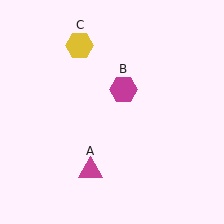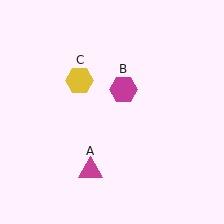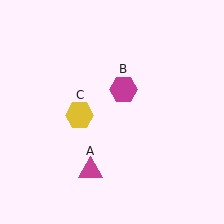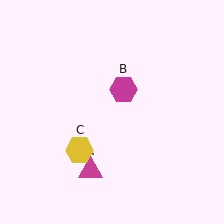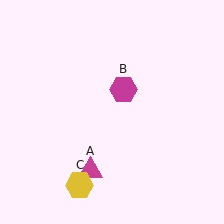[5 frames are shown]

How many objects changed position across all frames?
1 object changed position: yellow hexagon (object C).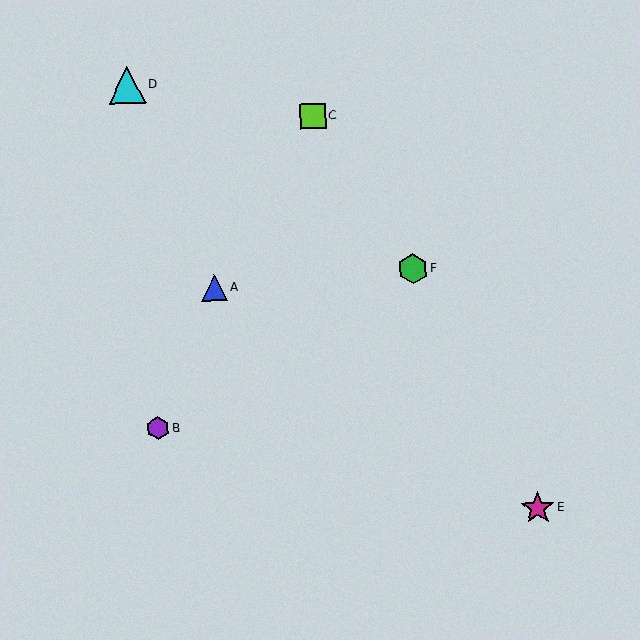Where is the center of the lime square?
The center of the lime square is at (313, 116).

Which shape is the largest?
The cyan triangle (labeled D) is the largest.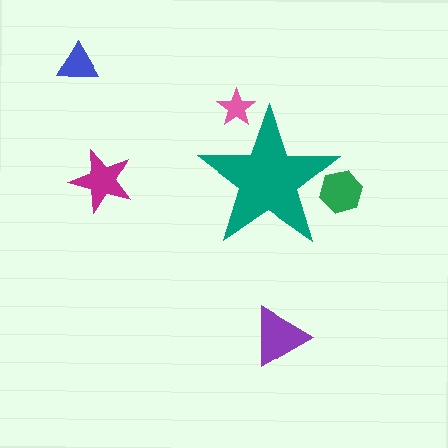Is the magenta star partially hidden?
No, the magenta star is fully visible.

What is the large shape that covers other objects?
A teal star.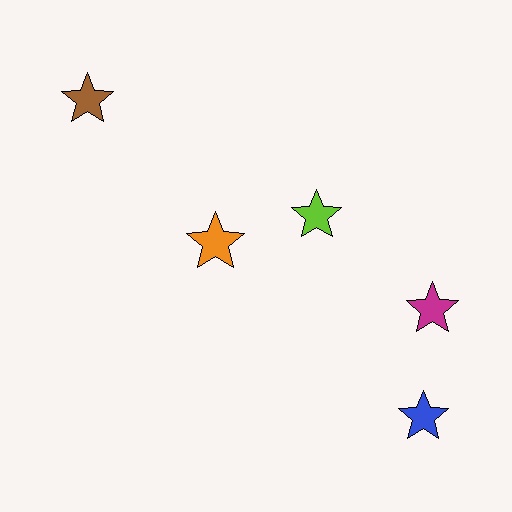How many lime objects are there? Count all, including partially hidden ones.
There is 1 lime object.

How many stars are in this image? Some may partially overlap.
There are 5 stars.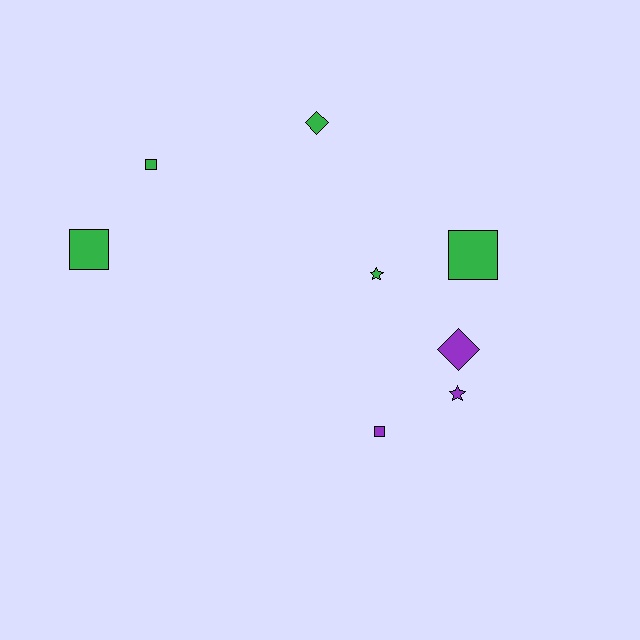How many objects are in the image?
There are 8 objects.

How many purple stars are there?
There is 1 purple star.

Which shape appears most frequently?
Square, with 4 objects.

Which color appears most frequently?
Green, with 5 objects.